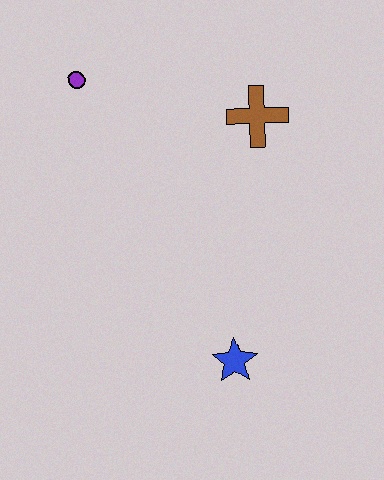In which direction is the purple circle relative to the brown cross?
The purple circle is to the left of the brown cross.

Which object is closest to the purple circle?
The brown cross is closest to the purple circle.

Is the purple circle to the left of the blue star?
Yes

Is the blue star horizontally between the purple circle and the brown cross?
Yes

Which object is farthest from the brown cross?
The blue star is farthest from the brown cross.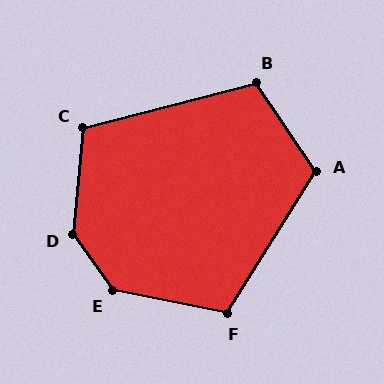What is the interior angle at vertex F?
Approximately 111 degrees (obtuse).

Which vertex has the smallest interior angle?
B, at approximately 110 degrees.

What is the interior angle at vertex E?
Approximately 137 degrees (obtuse).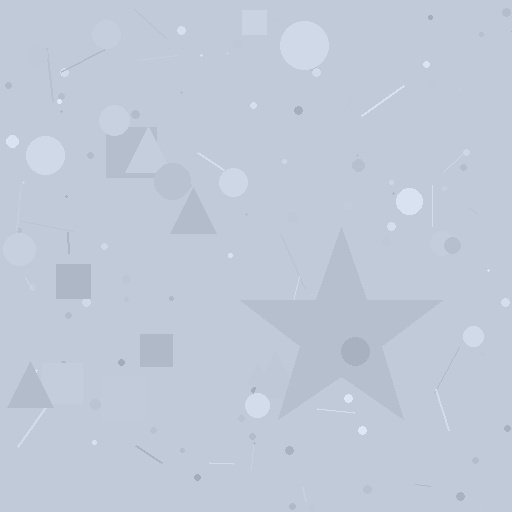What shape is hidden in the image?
A star is hidden in the image.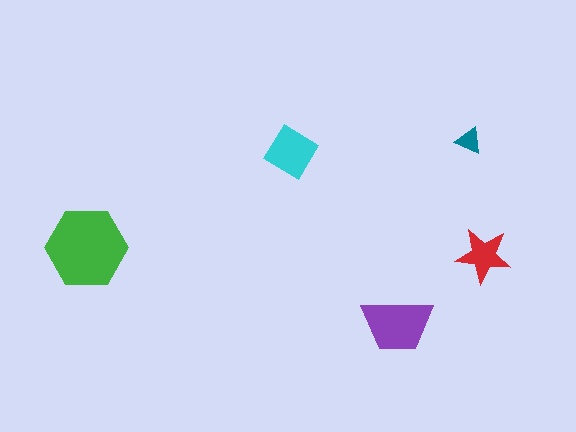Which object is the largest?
The green hexagon.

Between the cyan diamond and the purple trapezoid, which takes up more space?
The purple trapezoid.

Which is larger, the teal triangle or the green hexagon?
The green hexagon.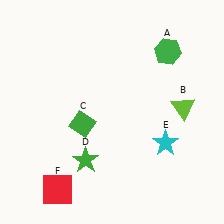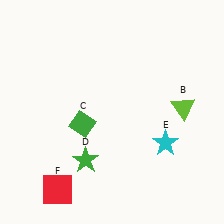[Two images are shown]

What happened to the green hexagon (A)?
The green hexagon (A) was removed in Image 2. It was in the top-right area of Image 1.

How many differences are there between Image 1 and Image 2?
There is 1 difference between the two images.